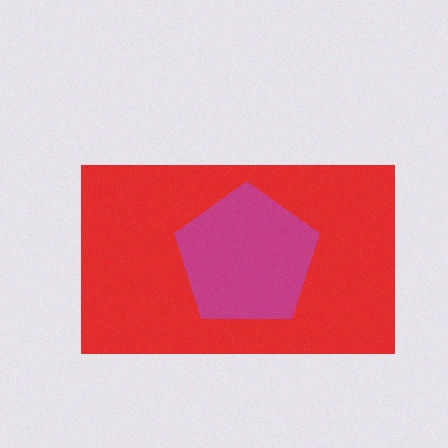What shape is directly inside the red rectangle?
The magenta pentagon.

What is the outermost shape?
The red rectangle.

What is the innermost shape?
The magenta pentagon.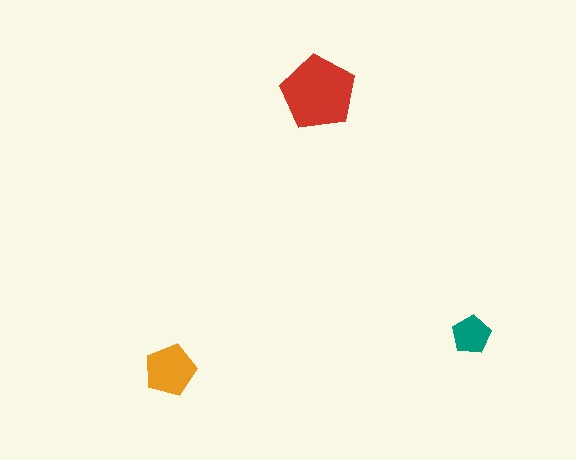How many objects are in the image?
There are 3 objects in the image.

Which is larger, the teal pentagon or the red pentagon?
The red one.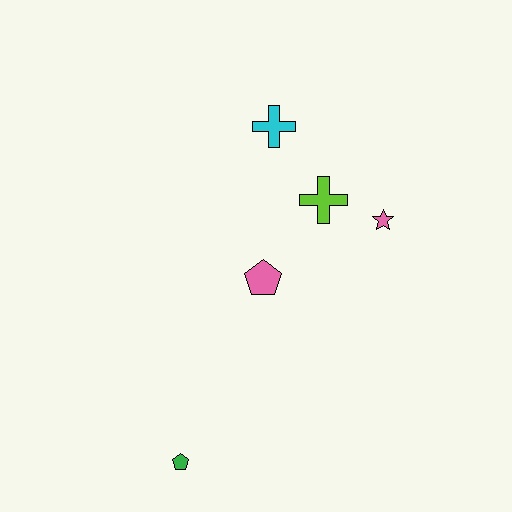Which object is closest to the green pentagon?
The pink pentagon is closest to the green pentagon.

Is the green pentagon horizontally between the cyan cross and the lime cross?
No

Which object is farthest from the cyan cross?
The green pentagon is farthest from the cyan cross.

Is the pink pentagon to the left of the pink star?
Yes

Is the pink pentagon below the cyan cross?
Yes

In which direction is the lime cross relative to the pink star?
The lime cross is to the left of the pink star.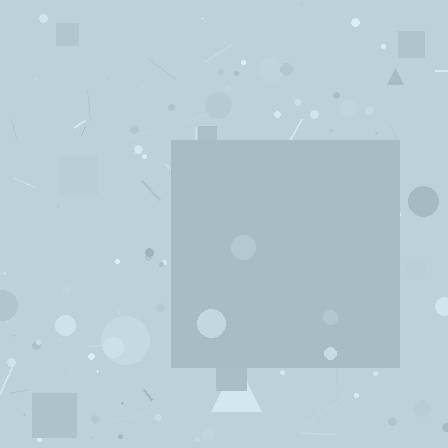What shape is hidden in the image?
A square is hidden in the image.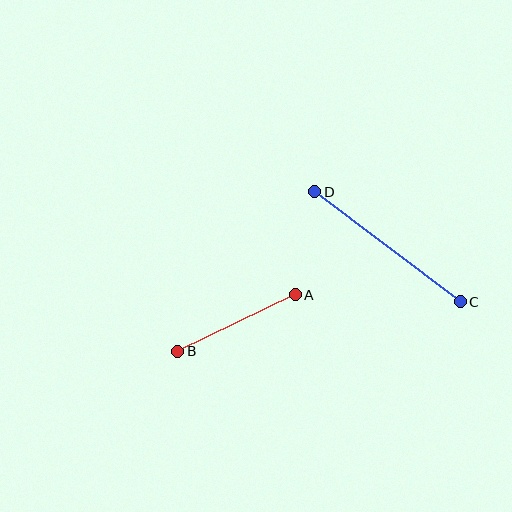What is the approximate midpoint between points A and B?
The midpoint is at approximately (236, 323) pixels.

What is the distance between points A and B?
The distance is approximately 131 pixels.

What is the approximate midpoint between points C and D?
The midpoint is at approximately (387, 247) pixels.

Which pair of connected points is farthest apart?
Points C and D are farthest apart.